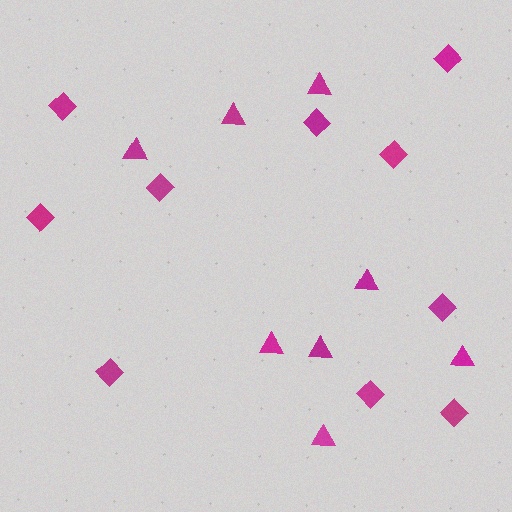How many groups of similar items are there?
There are 2 groups: one group of diamonds (10) and one group of triangles (8).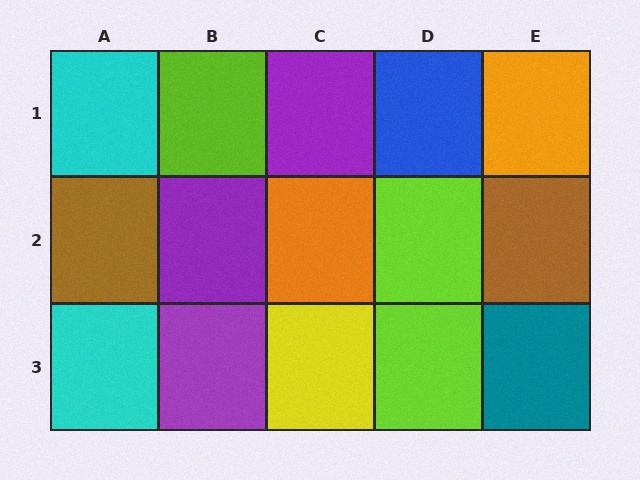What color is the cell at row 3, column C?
Yellow.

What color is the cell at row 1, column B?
Lime.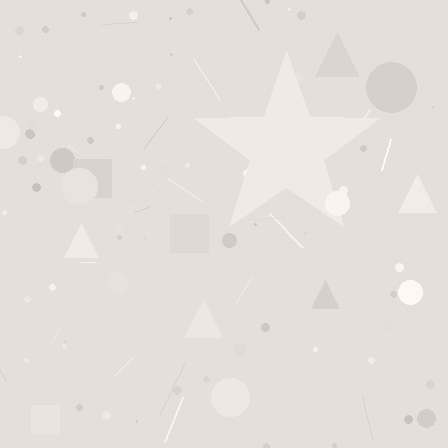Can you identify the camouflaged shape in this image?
The camouflaged shape is a star.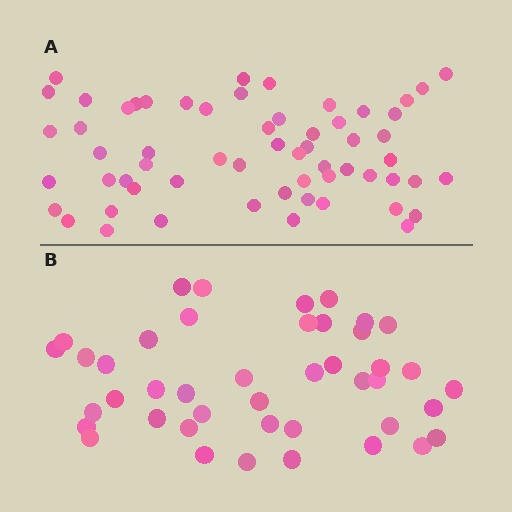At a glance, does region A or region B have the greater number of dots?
Region A (the top region) has more dots.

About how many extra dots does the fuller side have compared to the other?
Region A has approximately 15 more dots than region B.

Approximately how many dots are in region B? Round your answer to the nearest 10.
About 40 dots. (The exact count is 43, which rounds to 40.)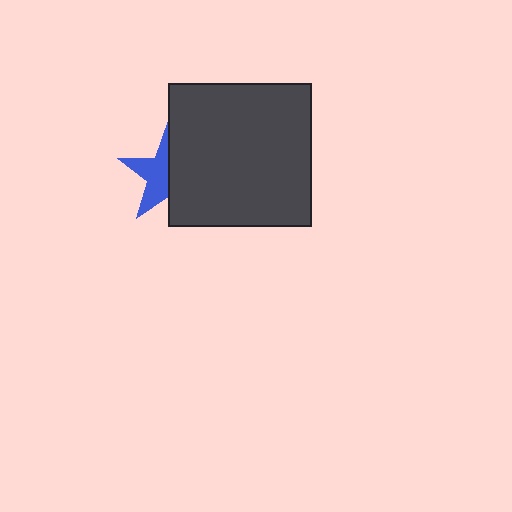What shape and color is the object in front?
The object in front is a dark gray square.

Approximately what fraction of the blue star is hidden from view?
Roughly 51% of the blue star is hidden behind the dark gray square.